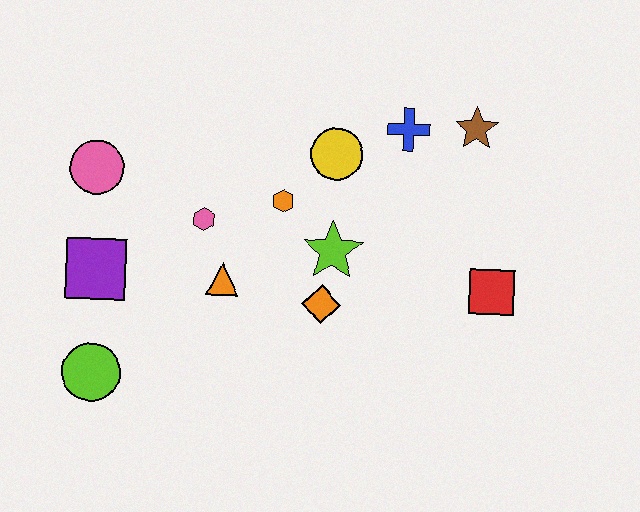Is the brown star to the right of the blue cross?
Yes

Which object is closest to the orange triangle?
The pink hexagon is closest to the orange triangle.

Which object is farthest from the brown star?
The lime circle is farthest from the brown star.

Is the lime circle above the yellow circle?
No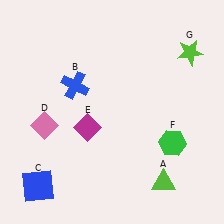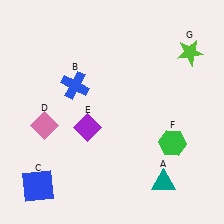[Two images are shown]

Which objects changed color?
A changed from lime to teal. E changed from magenta to purple.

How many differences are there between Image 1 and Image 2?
There are 2 differences between the two images.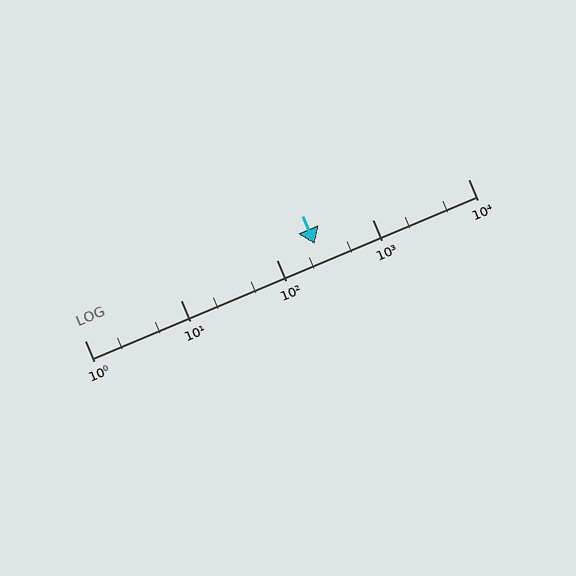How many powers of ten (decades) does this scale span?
The scale spans 4 decades, from 1 to 10000.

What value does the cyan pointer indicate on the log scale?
The pointer indicates approximately 250.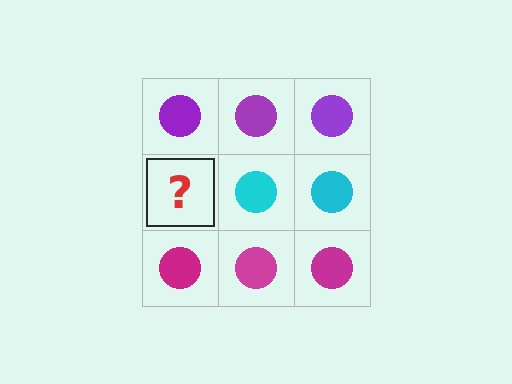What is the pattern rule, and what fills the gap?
The rule is that each row has a consistent color. The gap should be filled with a cyan circle.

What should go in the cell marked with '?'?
The missing cell should contain a cyan circle.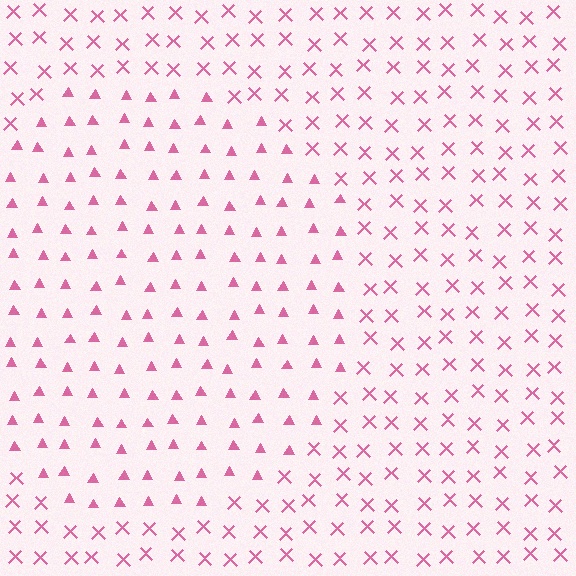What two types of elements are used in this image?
The image uses triangles inside the circle region and X marks outside it.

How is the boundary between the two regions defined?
The boundary is defined by a change in element shape: triangles inside vs. X marks outside. All elements share the same color and spacing.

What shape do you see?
I see a circle.